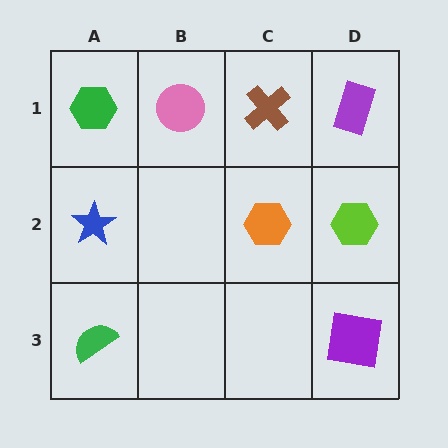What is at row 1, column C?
A brown cross.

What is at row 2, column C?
An orange hexagon.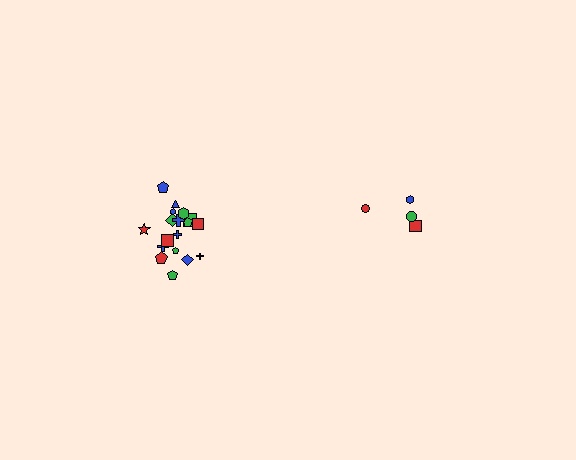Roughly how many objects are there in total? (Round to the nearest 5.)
Roughly 20 objects in total.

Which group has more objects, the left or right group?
The left group.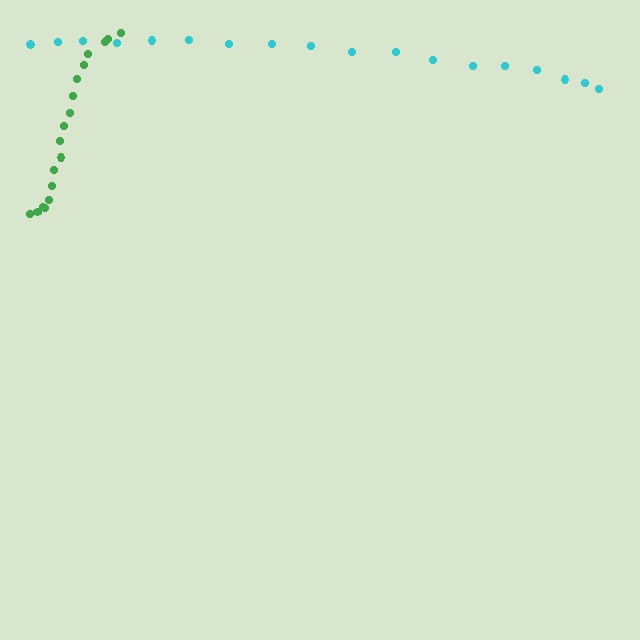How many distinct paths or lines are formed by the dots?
There are 2 distinct paths.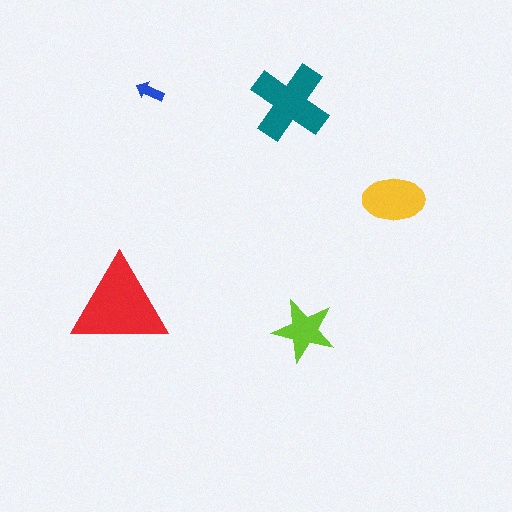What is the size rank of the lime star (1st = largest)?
4th.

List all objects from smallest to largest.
The blue arrow, the lime star, the yellow ellipse, the teal cross, the red triangle.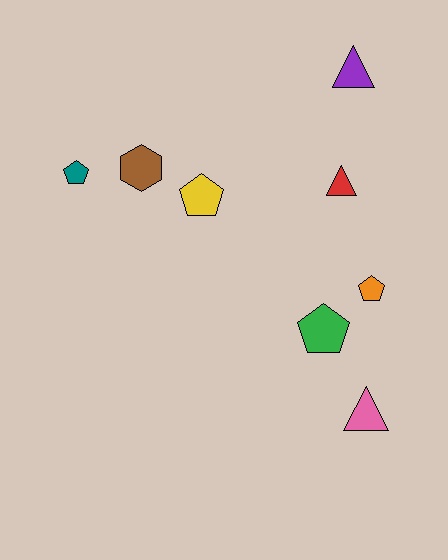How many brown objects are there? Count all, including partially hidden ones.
There is 1 brown object.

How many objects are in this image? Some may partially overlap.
There are 8 objects.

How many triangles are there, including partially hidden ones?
There are 3 triangles.